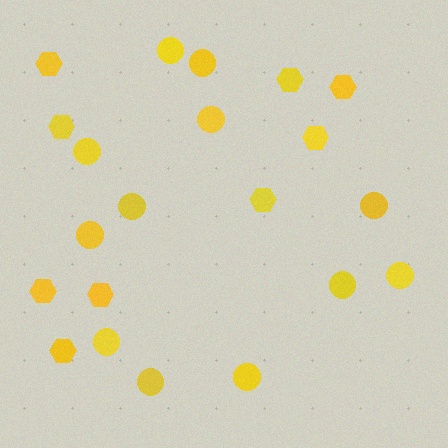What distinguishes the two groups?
There are 2 groups: one group of hexagons (9) and one group of circles (12).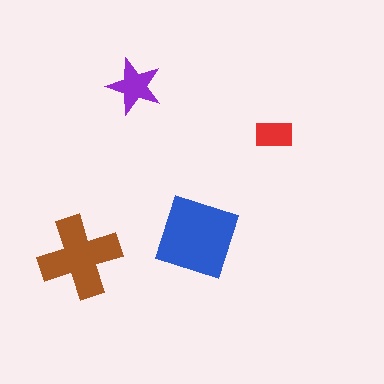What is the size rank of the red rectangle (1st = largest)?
4th.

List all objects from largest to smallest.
The blue diamond, the brown cross, the purple star, the red rectangle.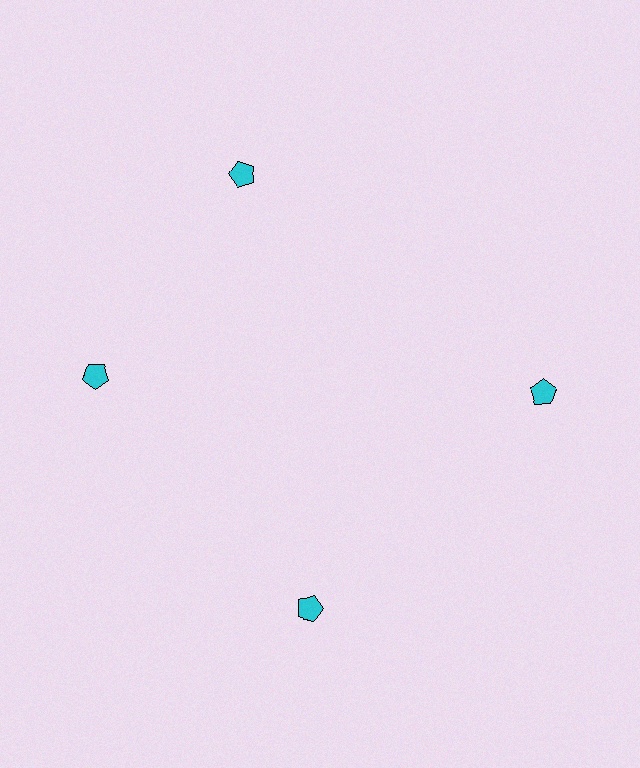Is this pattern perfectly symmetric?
No. The 4 cyan pentagons are arranged in a ring, but one element near the 12 o'clock position is rotated out of alignment along the ring, breaking the 4-fold rotational symmetry.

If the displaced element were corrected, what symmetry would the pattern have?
It would have 4-fold rotational symmetry — the pattern would map onto itself every 90 degrees.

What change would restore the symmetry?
The symmetry would be restored by rotating it back into even spacing with its neighbors so that all 4 pentagons sit at equal angles and equal distance from the center.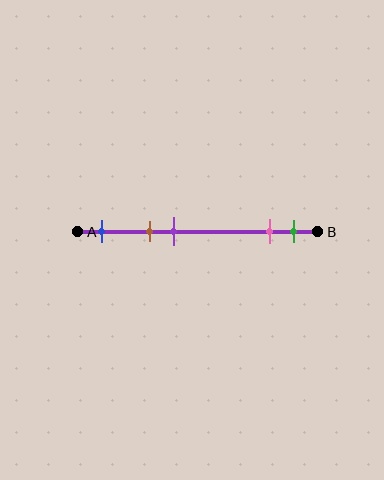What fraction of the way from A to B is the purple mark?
The purple mark is approximately 40% (0.4) of the way from A to B.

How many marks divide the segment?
There are 5 marks dividing the segment.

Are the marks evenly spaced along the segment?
No, the marks are not evenly spaced.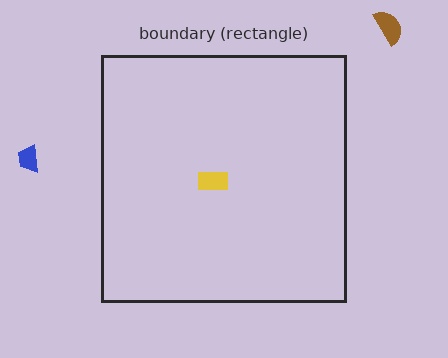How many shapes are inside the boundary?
1 inside, 2 outside.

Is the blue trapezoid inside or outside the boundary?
Outside.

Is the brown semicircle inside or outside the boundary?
Outside.